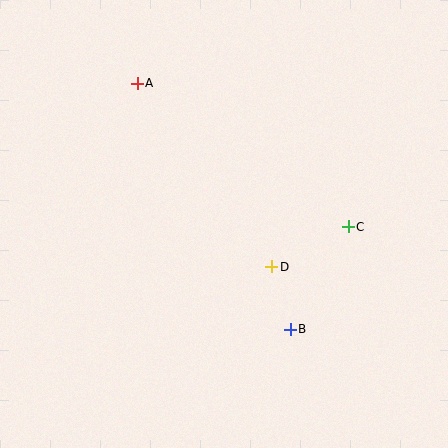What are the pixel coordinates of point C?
Point C is at (348, 227).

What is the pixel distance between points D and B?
The distance between D and B is 65 pixels.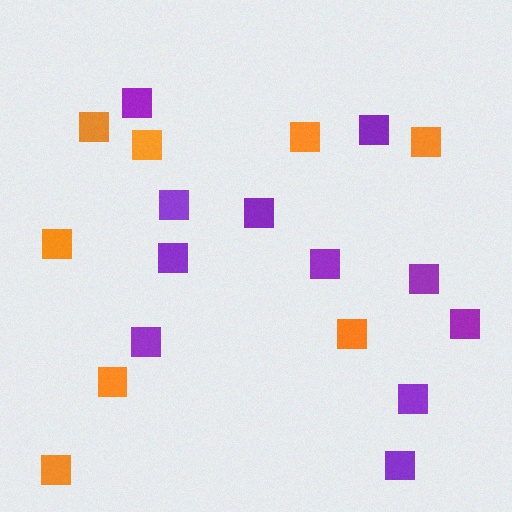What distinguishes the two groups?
There are 2 groups: one group of purple squares (11) and one group of orange squares (8).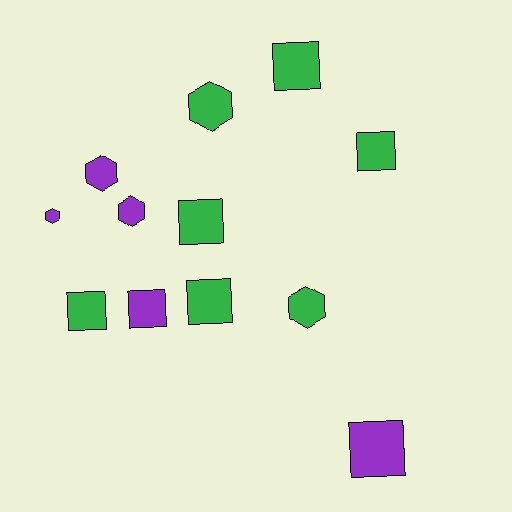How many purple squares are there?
There are 2 purple squares.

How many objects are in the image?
There are 12 objects.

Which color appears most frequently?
Green, with 7 objects.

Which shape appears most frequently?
Square, with 7 objects.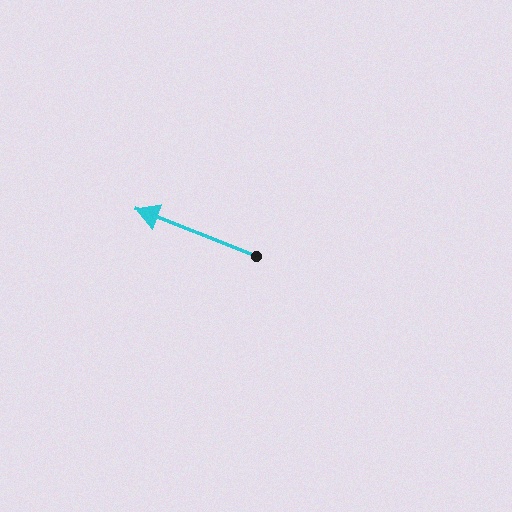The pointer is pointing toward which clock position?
Roughly 10 o'clock.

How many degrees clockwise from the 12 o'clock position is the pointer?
Approximately 291 degrees.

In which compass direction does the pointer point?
West.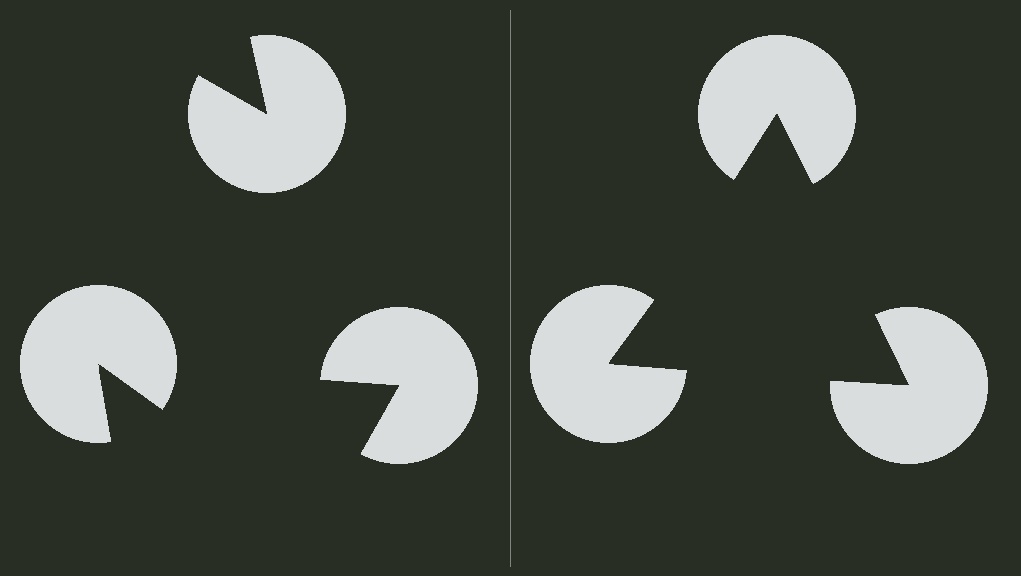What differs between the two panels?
The pac-man discs are positioned identically on both sides; only the wedge orientations differ. On the right they align to a triangle; on the left they are misaligned.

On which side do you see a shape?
An illusory triangle appears on the right side. On the left side the wedge cuts are rotated, so no coherent shape forms.